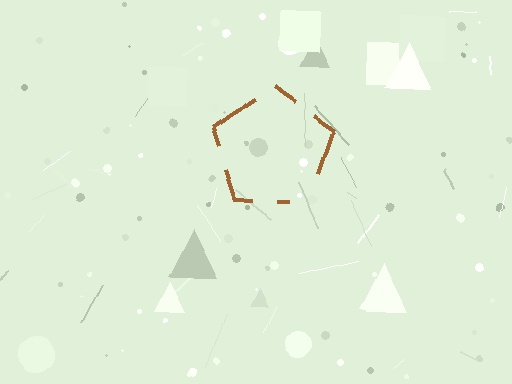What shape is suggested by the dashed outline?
The dashed outline suggests a pentagon.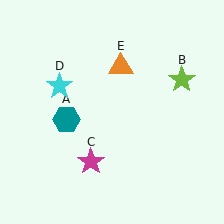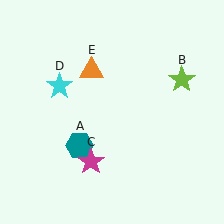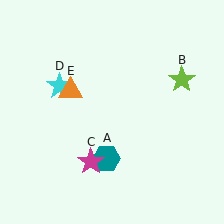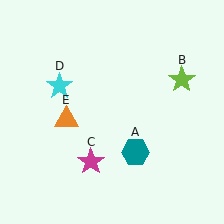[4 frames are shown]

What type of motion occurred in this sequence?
The teal hexagon (object A), orange triangle (object E) rotated counterclockwise around the center of the scene.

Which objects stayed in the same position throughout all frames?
Lime star (object B) and magenta star (object C) and cyan star (object D) remained stationary.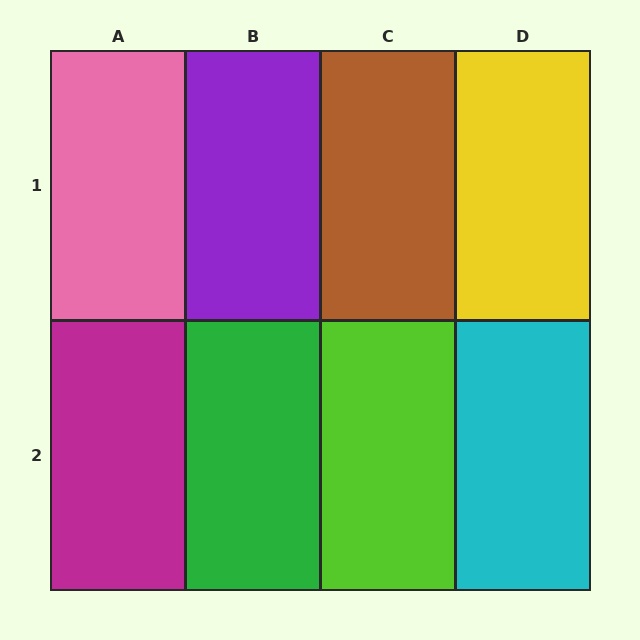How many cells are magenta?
1 cell is magenta.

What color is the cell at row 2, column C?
Lime.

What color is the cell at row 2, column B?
Green.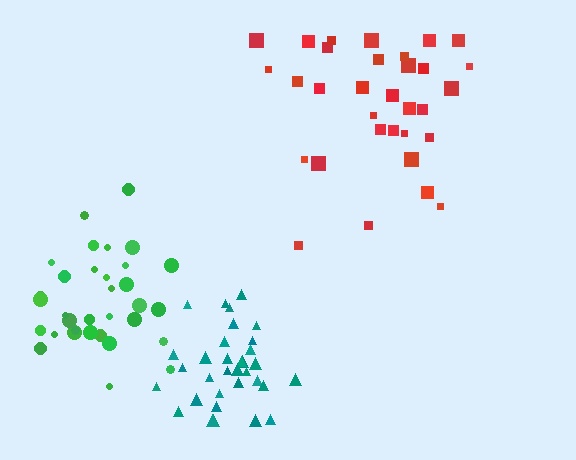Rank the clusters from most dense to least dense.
teal, green, red.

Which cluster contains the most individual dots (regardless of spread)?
Green (33).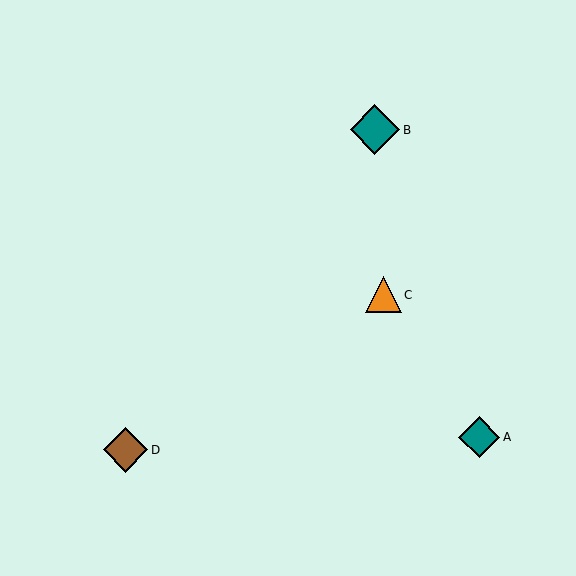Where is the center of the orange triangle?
The center of the orange triangle is at (383, 295).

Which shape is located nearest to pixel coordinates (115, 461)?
The brown diamond (labeled D) at (126, 450) is nearest to that location.